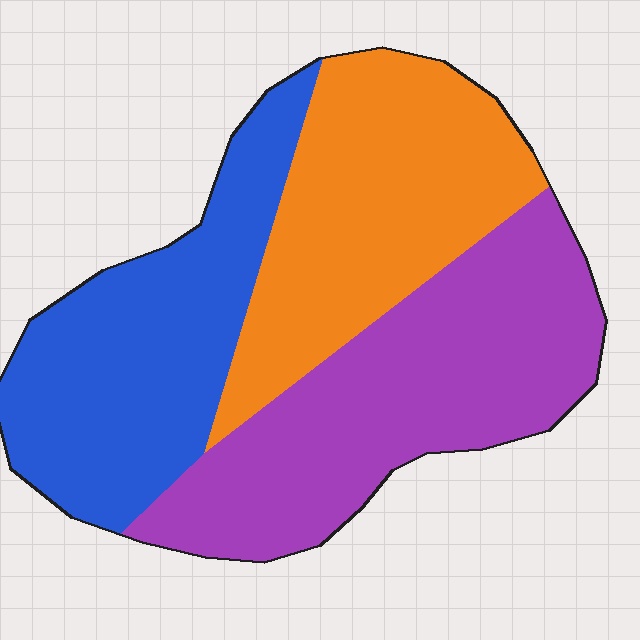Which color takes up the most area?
Purple, at roughly 40%.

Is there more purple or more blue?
Purple.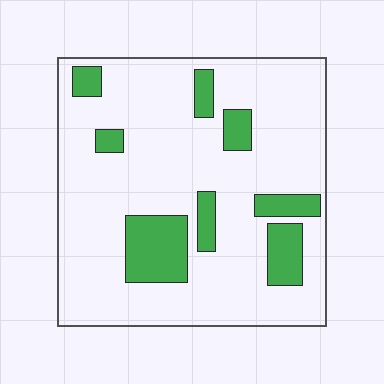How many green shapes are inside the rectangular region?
8.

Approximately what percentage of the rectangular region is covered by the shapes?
Approximately 20%.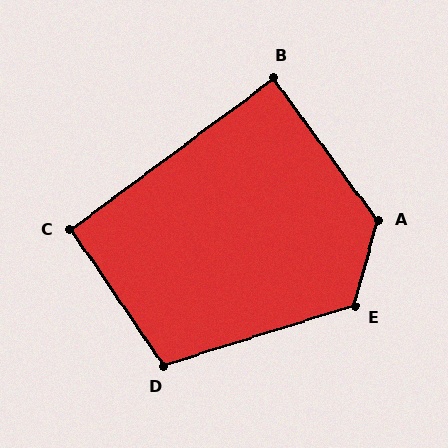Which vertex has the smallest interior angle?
B, at approximately 90 degrees.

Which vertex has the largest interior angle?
A, at approximately 128 degrees.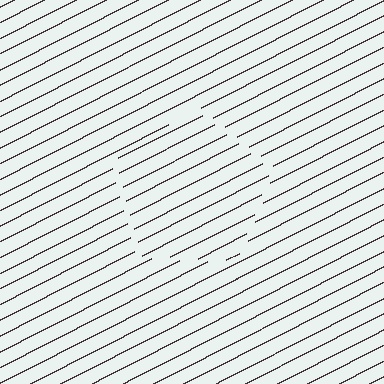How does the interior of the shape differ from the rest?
The interior of the shape contains the same grating, shifted by half a period — the contour is defined by the phase discontinuity where line-ends from the inner and outer gratings abut.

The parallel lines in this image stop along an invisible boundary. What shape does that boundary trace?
An illusory pentagon. The interior of the shape contains the same grating, shifted by half a period — the contour is defined by the phase discontinuity where line-ends from the inner and outer gratings abut.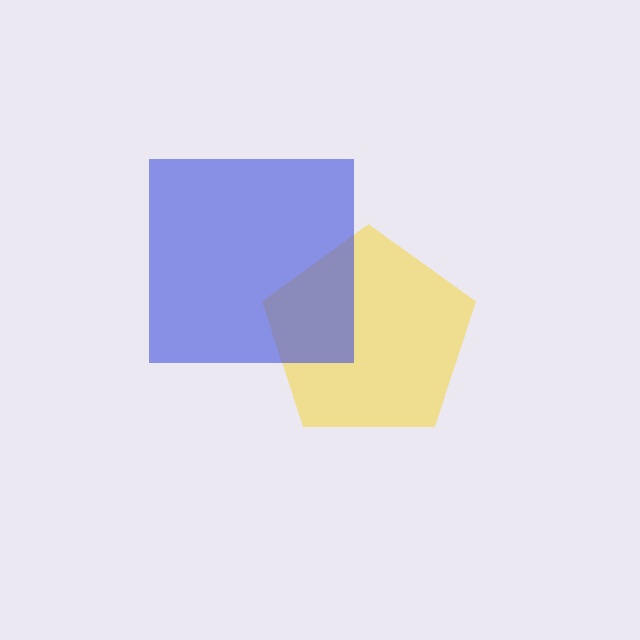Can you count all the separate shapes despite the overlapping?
Yes, there are 2 separate shapes.